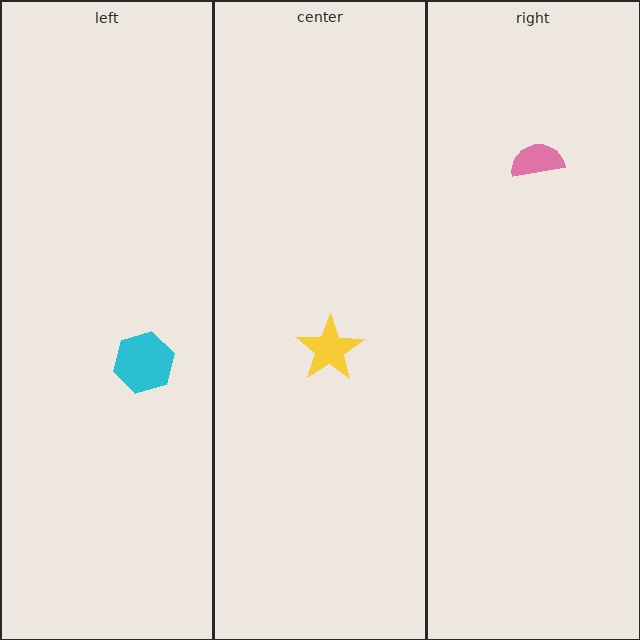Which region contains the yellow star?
The center region.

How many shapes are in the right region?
1.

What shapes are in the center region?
The yellow star.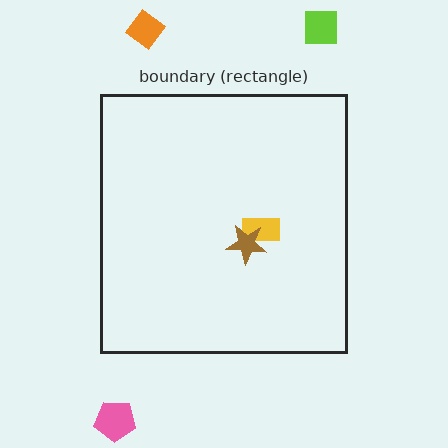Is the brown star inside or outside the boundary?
Inside.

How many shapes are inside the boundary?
2 inside, 3 outside.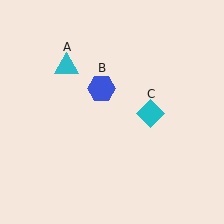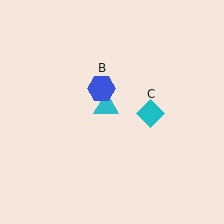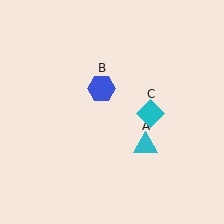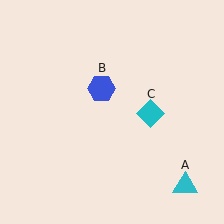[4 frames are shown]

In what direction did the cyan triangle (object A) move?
The cyan triangle (object A) moved down and to the right.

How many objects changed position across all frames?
1 object changed position: cyan triangle (object A).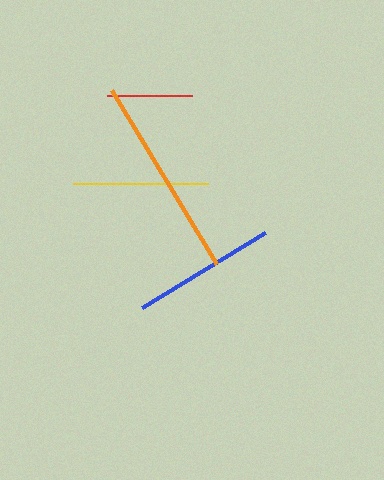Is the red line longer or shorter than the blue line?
The blue line is longer than the red line.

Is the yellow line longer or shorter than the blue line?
The blue line is longer than the yellow line.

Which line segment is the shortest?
The red line is the shortest at approximately 85 pixels.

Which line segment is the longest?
The orange line is the longest at approximately 203 pixels.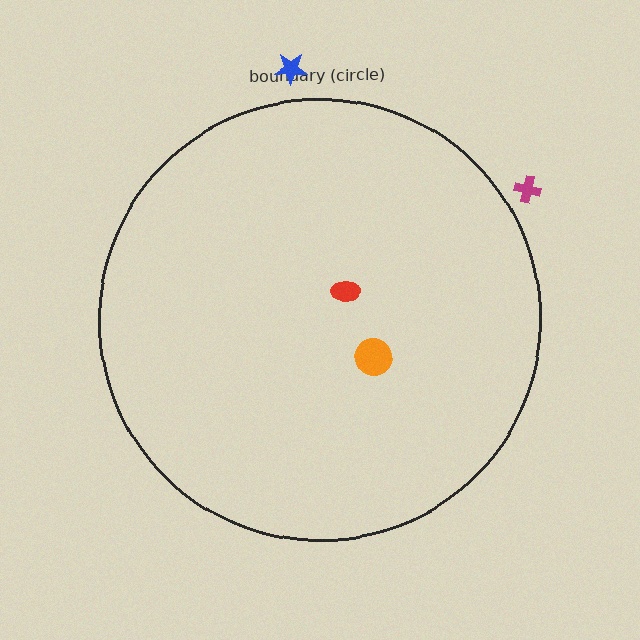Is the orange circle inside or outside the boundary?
Inside.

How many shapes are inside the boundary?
2 inside, 2 outside.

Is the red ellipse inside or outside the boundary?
Inside.